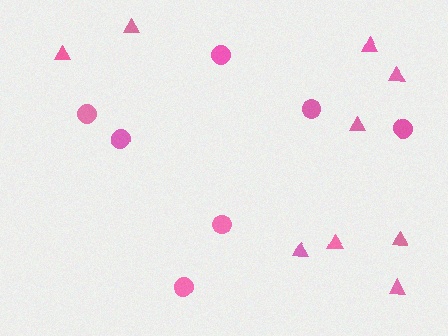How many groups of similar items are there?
There are 2 groups: one group of circles (7) and one group of triangles (9).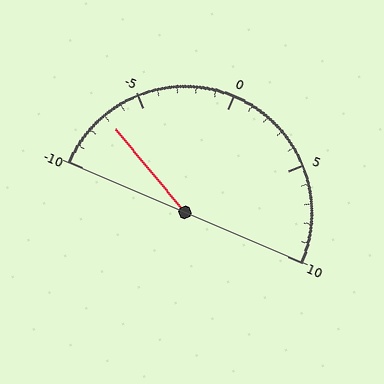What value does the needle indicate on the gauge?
The needle indicates approximately -7.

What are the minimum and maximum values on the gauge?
The gauge ranges from -10 to 10.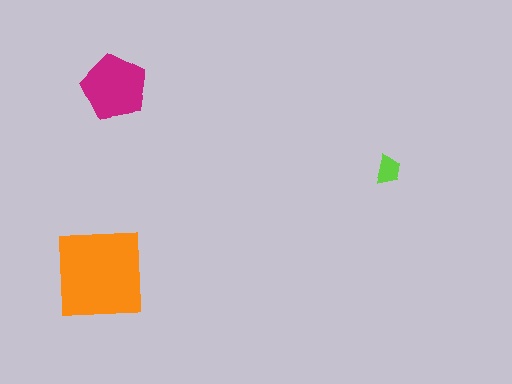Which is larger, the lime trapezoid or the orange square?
The orange square.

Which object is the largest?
The orange square.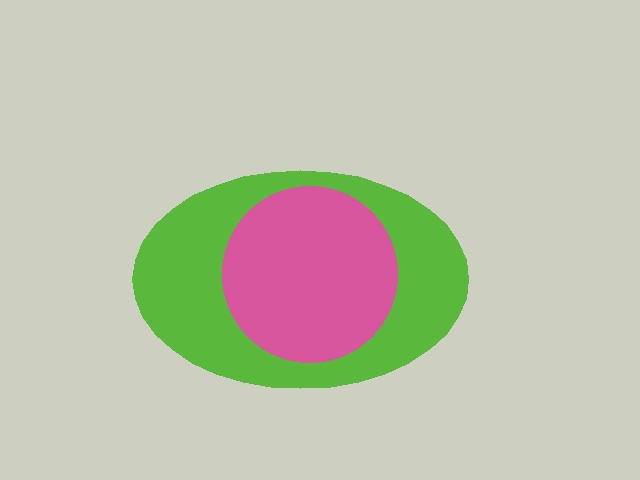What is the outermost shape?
The lime ellipse.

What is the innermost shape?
The pink circle.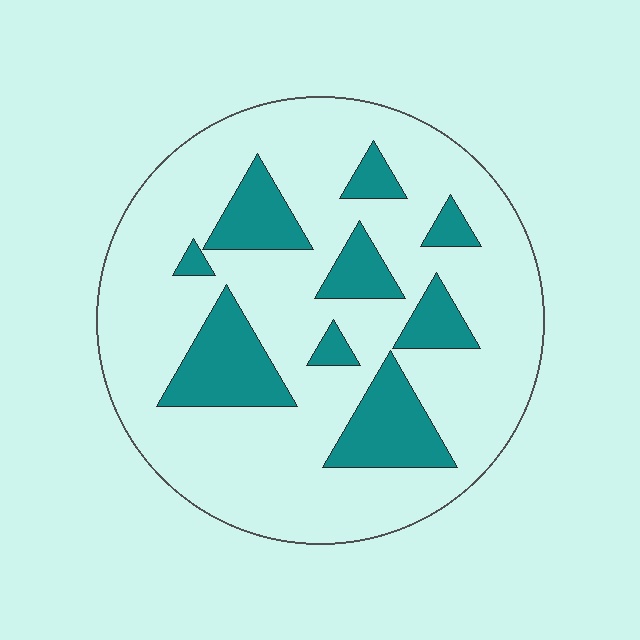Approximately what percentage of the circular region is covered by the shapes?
Approximately 20%.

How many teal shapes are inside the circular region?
9.